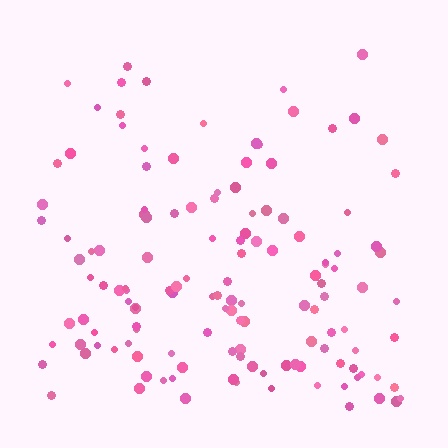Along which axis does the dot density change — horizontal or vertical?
Vertical.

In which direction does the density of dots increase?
From top to bottom, with the bottom side densest.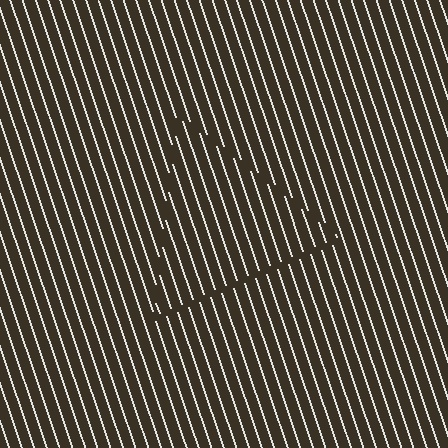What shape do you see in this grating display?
An illusory triangle. The interior of the shape contains the same grating, shifted by half a period — the contour is defined by the phase discontinuity where line-ends from the inner and outer gratings abut.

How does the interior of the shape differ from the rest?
The interior of the shape contains the same grating, shifted by half a period — the contour is defined by the phase discontinuity where line-ends from the inner and outer gratings abut.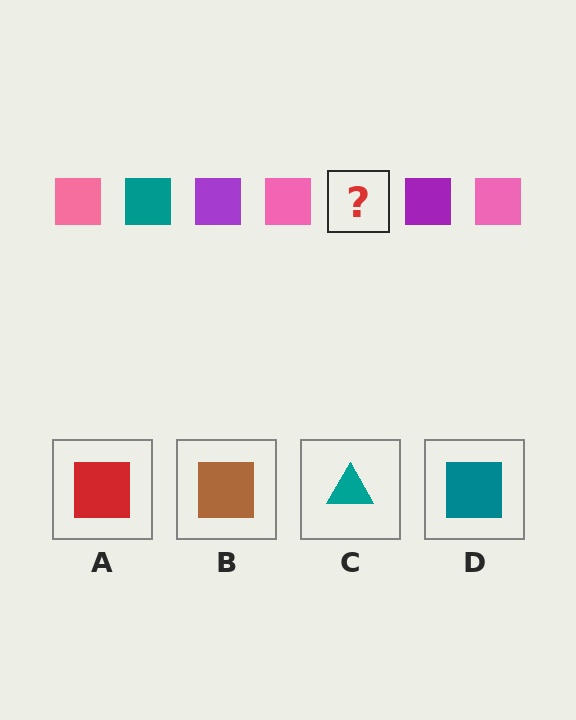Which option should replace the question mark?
Option D.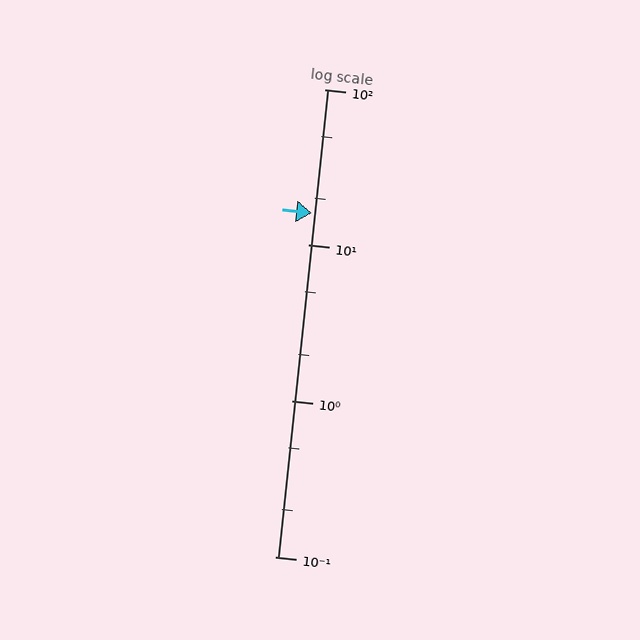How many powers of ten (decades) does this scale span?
The scale spans 3 decades, from 0.1 to 100.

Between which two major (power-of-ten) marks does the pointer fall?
The pointer is between 10 and 100.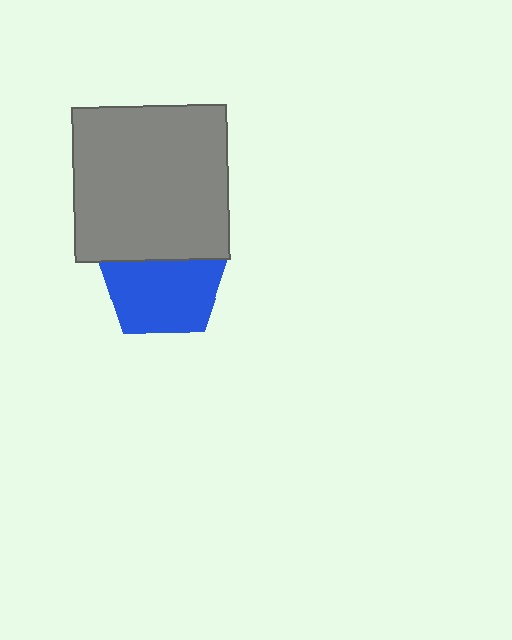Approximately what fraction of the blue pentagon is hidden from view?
Roughly 34% of the blue pentagon is hidden behind the gray square.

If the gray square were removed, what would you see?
You would see the complete blue pentagon.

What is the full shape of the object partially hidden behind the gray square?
The partially hidden object is a blue pentagon.